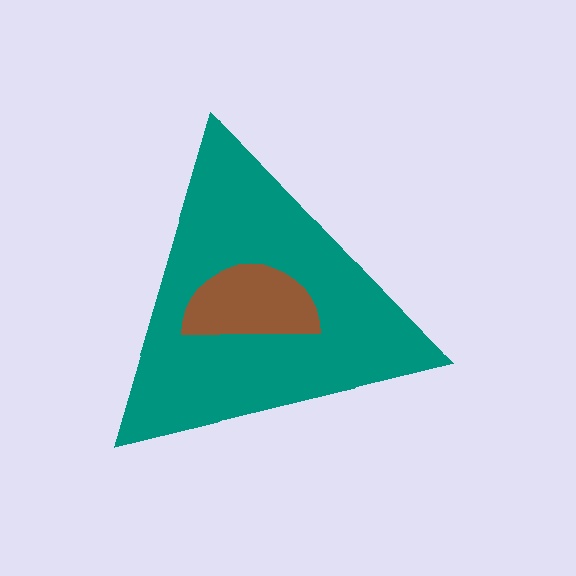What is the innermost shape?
The brown semicircle.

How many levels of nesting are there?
2.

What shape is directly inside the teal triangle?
The brown semicircle.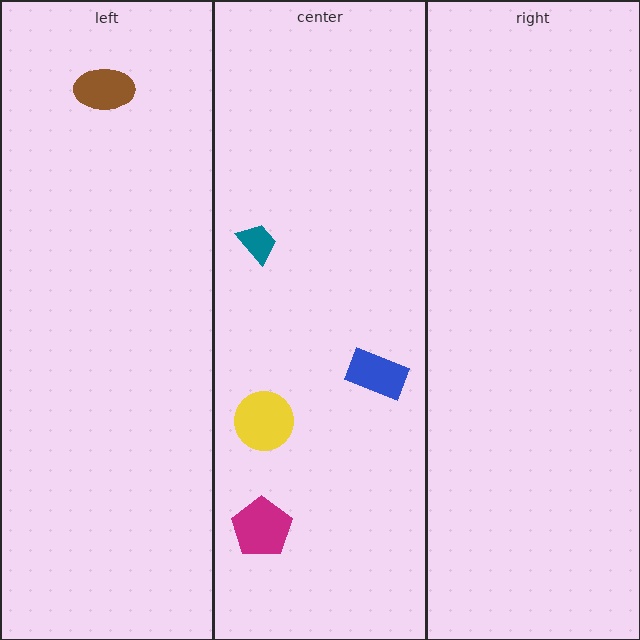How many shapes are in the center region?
4.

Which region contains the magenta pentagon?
The center region.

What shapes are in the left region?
The brown ellipse.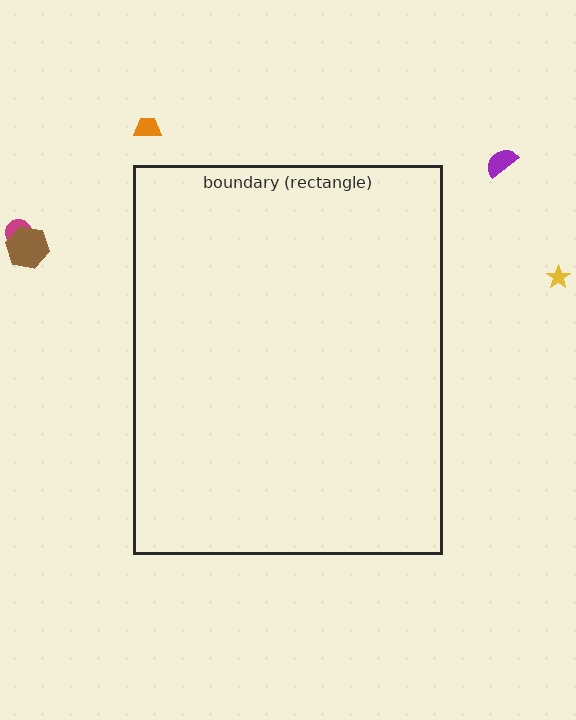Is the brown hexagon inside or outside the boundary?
Outside.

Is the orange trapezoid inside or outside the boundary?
Outside.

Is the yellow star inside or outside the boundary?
Outside.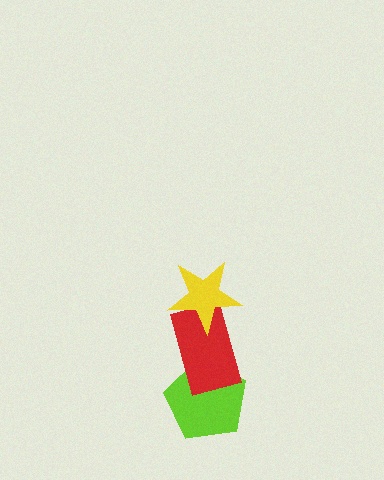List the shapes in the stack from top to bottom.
From top to bottom: the yellow star, the red rectangle, the lime pentagon.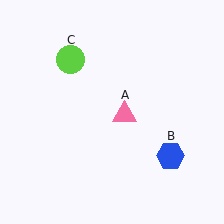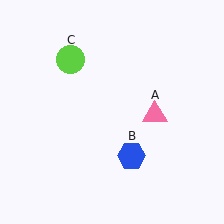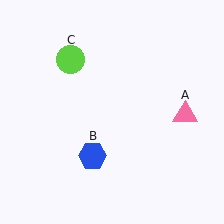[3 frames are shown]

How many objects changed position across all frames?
2 objects changed position: pink triangle (object A), blue hexagon (object B).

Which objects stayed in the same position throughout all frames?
Lime circle (object C) remained stationary.